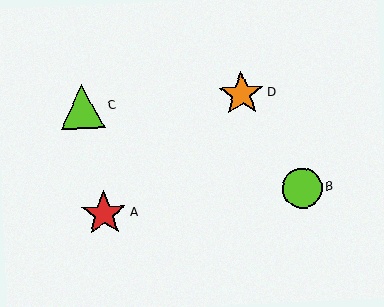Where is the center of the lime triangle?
The center of the lime triangle is at (82, 107).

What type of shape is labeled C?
Shape C is a lime triangle.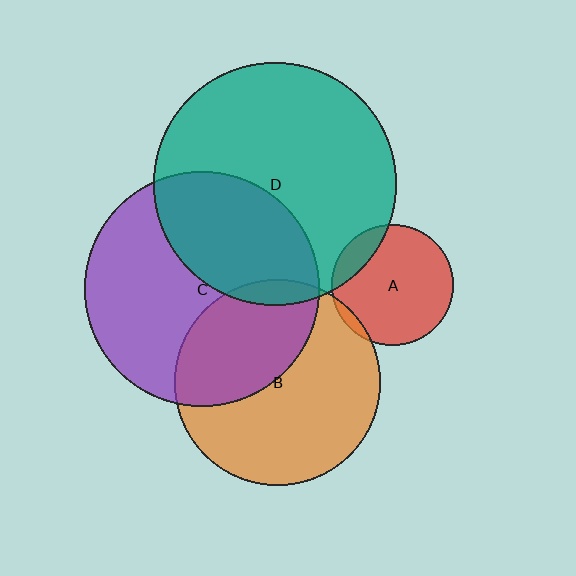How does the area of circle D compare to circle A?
Approximately 4.0 times.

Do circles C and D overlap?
Yes.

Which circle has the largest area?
Circle D (teal).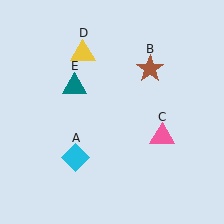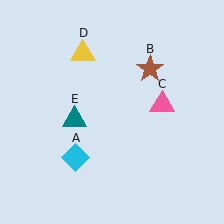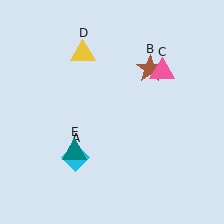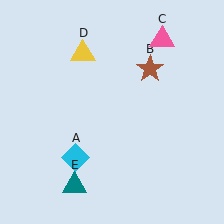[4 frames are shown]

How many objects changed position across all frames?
2 objects changed position: pink triangle (object C), teal triangle (object E).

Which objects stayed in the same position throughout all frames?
Cyan diamond (object A) and brown star (object B) and yellow triangle (object D) remained stationary.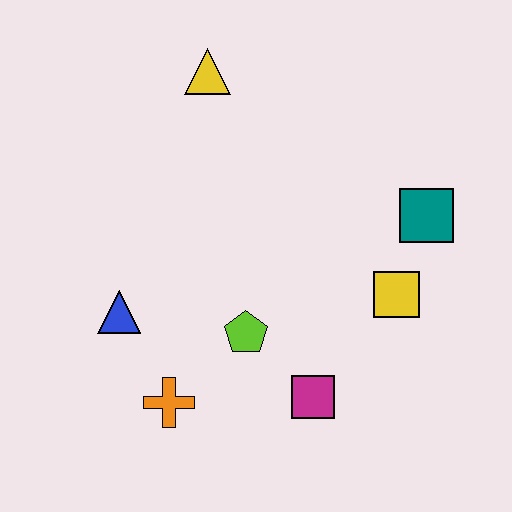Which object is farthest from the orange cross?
The yellow triangle is farthest from the orange cross.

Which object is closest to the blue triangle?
The orange cross is closest to the blue triangle.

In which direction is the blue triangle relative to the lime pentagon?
The blue triangle is to the left of the lime pentagon.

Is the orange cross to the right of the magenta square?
No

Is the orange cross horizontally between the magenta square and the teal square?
No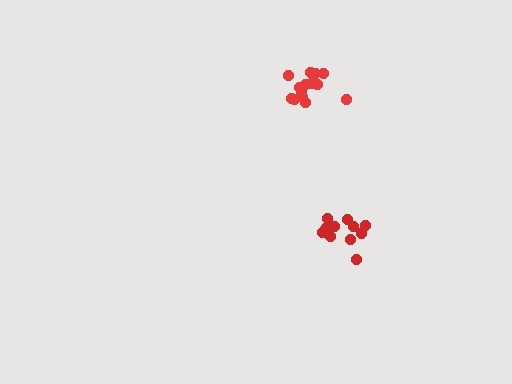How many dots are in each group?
Group 1: 12 dots, Group 2: 15 dots (27 total).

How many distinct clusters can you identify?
There are 2 distinct clusters.